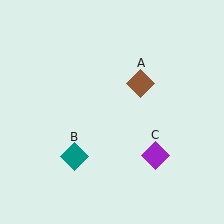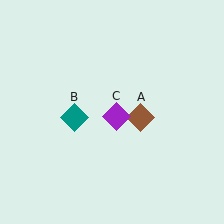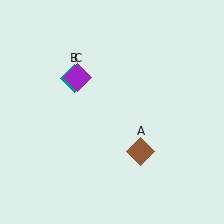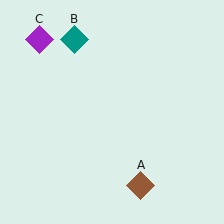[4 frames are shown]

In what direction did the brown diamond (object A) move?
The brown diamond (object A) moved down.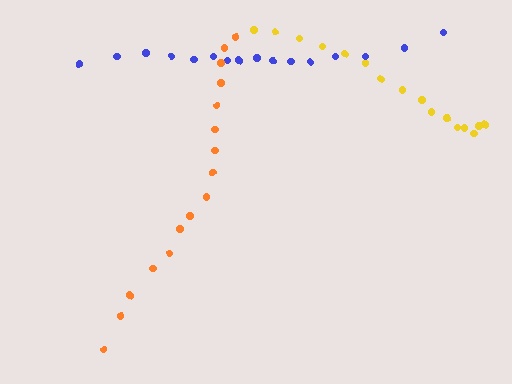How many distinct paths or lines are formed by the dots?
There are 3 distinct paths.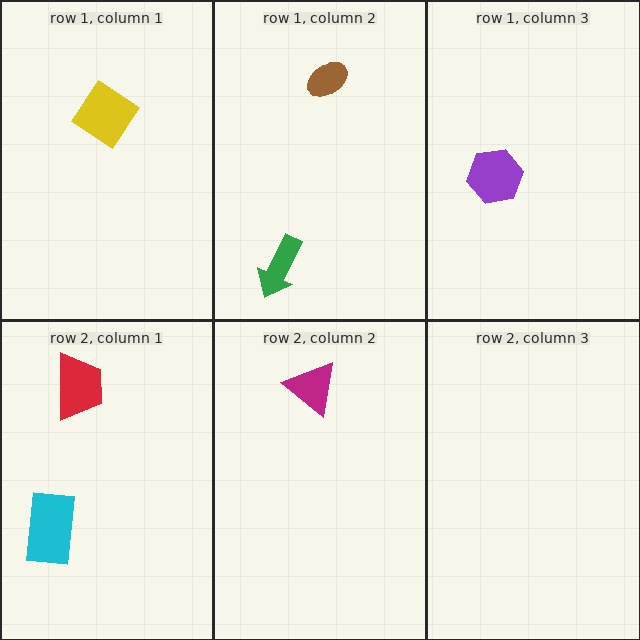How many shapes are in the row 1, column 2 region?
2.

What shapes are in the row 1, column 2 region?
The brown ellipse, the green arrow.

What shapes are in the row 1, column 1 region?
The yellow diamond.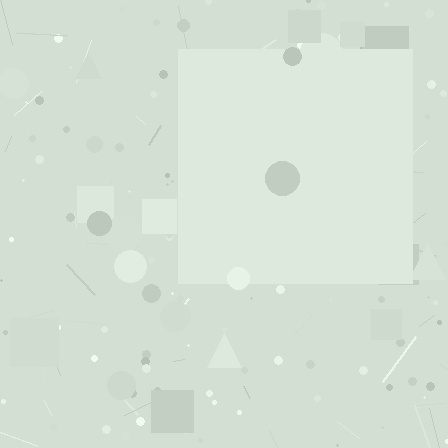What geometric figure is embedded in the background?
A square is embedded in the background.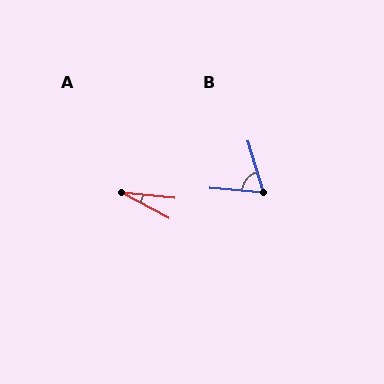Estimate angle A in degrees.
Approximately 23 degrees.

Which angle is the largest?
B, at approximately 69 degrees.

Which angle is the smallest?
A, at approximately 23 degrees.